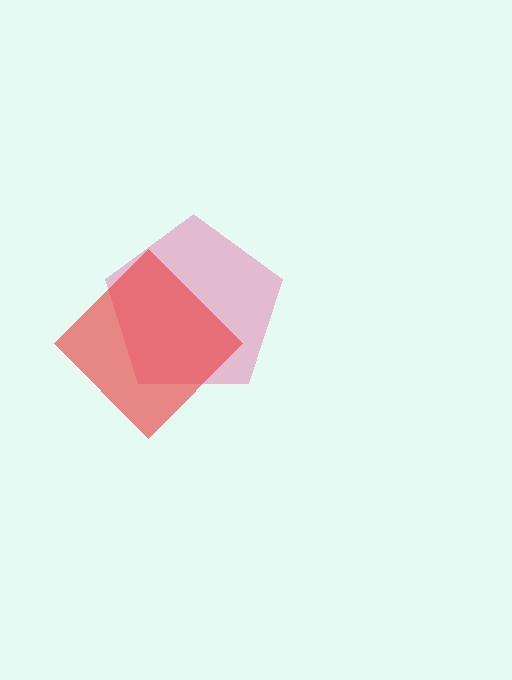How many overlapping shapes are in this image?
There are 2 overlapping shapes in the image.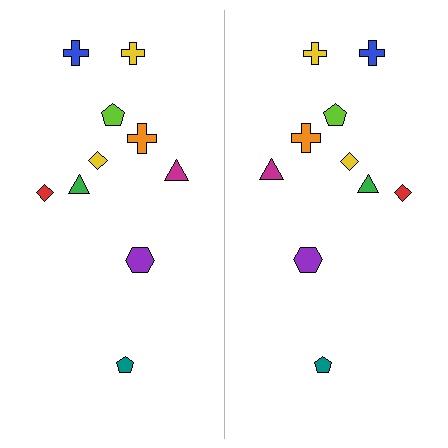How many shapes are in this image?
There are 20 shapes in this image.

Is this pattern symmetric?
Yes, this pattern has bilateral (reflection) symmetry.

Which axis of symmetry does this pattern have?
The pattern has a vertical axis of symmetry running through the center of the image.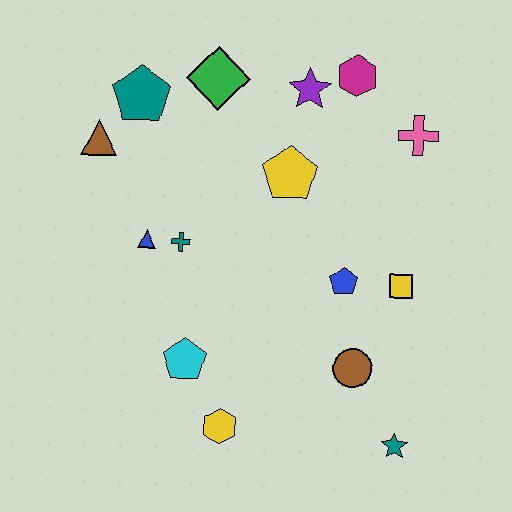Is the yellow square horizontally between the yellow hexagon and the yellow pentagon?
No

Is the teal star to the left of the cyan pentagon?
No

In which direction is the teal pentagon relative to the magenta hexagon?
The teal pentagon is to the left of the magenta hexagon.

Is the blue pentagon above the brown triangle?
No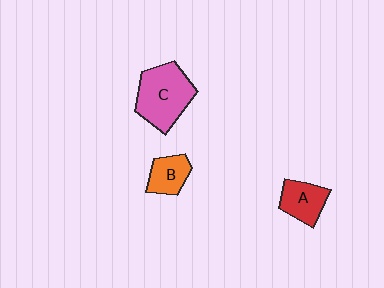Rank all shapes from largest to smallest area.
From largest to smallest: C (pink), A (red), B (orange).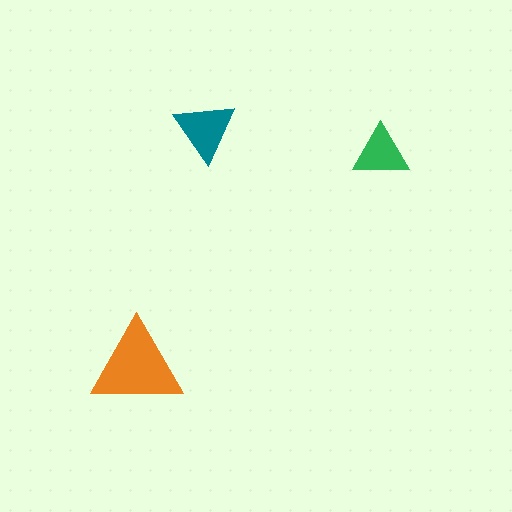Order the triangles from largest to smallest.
the orange one, the teal one, the green one.